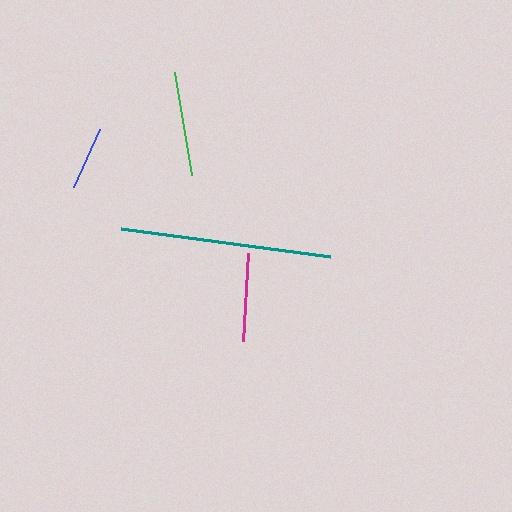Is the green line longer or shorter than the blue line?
The green line is longer than the blue line.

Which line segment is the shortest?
The blue line is the shortest at approximately 63 pixels.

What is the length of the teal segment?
The teal segment is approximately 210 pixels long.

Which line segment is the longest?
The teal line is the longest at approximately 210 pixels.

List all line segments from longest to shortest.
From longest to shortest: teal, green, magenta, blue.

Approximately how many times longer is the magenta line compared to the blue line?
The magenta line is approximately 1.4 times the length of the blue line.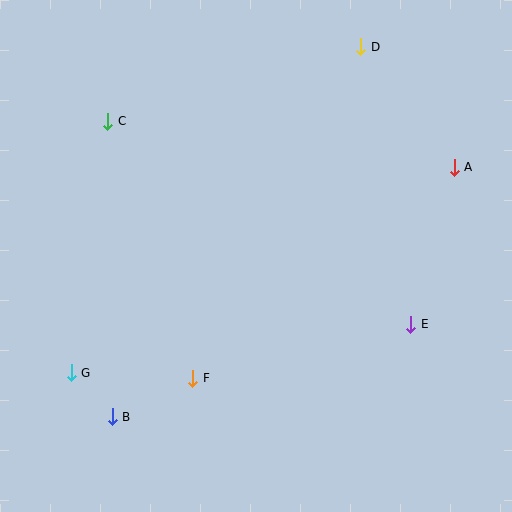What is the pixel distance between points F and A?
The distance between F and A is 336 pixels.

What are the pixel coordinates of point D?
Point D is at (361, 47).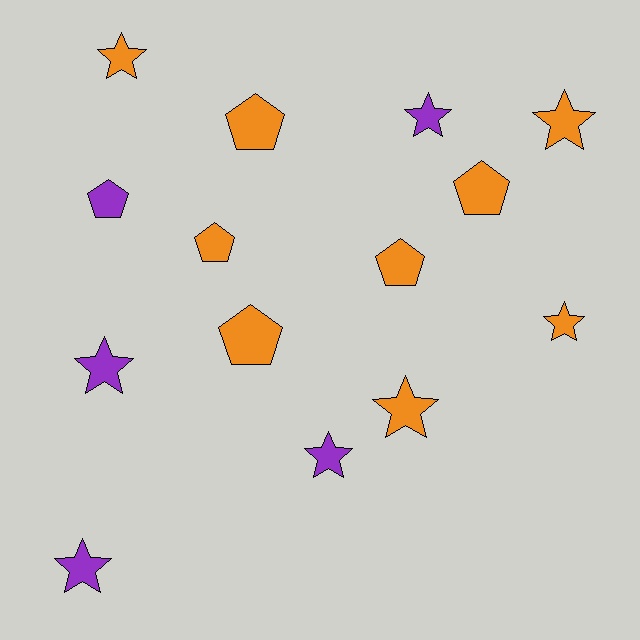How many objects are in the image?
There are 14 objects.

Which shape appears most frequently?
Star, with 8 objects.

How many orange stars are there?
There are 4 orange stars.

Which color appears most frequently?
Orange, with 9 objects.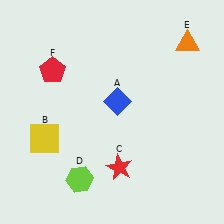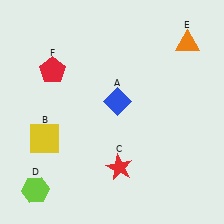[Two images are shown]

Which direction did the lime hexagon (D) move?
The lime hexagon (D) moved left.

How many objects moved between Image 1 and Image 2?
1 object moved between the two images.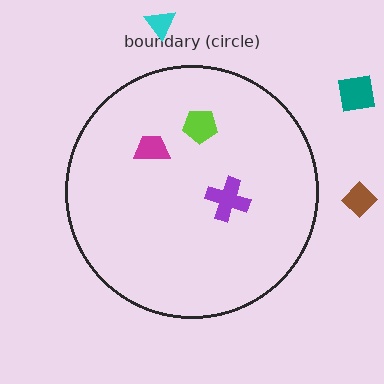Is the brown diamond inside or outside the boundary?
Outside.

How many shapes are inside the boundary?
3 inside, 3 outside.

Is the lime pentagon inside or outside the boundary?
Inside.